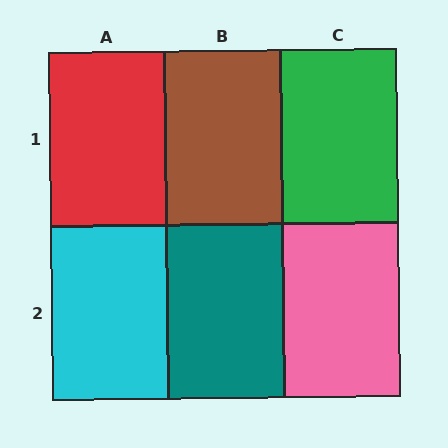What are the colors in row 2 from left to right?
Cyan, teal, pink.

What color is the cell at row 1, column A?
Red.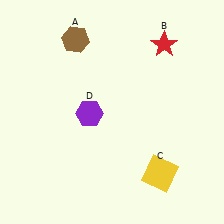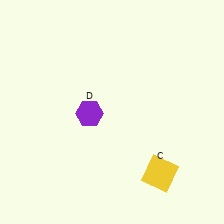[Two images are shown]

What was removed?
The red star (B), the brown hexagon (A) were removed in Image 2.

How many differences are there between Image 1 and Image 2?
There are 2 differences between the two images.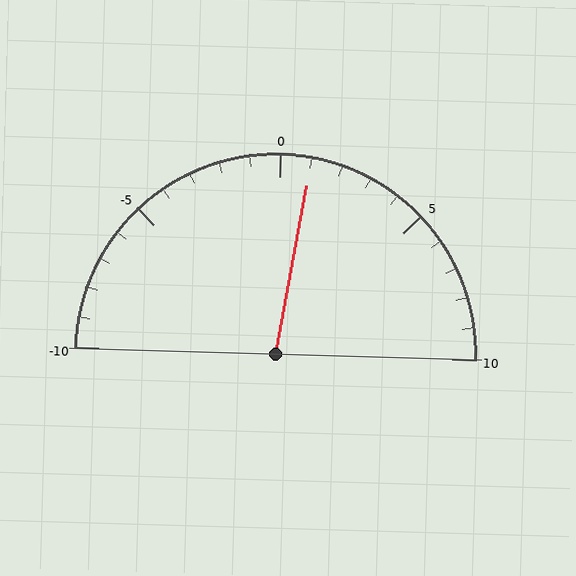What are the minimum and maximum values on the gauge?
The gauge ranges from -10 to 10.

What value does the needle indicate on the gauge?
The needle indicates approximately 1.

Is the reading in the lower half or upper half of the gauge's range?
The reading is in the upper half of the range (-10 to 10).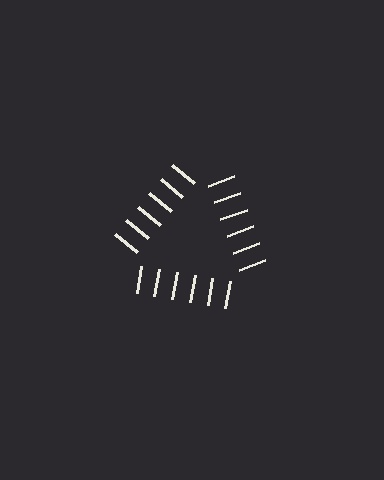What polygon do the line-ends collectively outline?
An illusory triangle — the line segments terminate on its edges but no continuous stroke is drawn.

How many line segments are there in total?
18 — 6 along each of the 3 edges.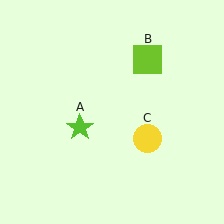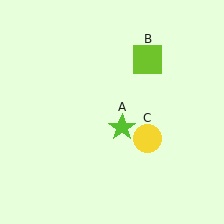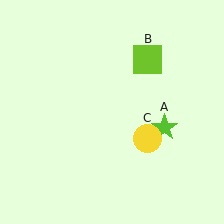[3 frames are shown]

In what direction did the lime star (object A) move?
The lime star (object A) moved right.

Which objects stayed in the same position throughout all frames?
Lime square (object B) and yellow circle (object C) remained stationary.